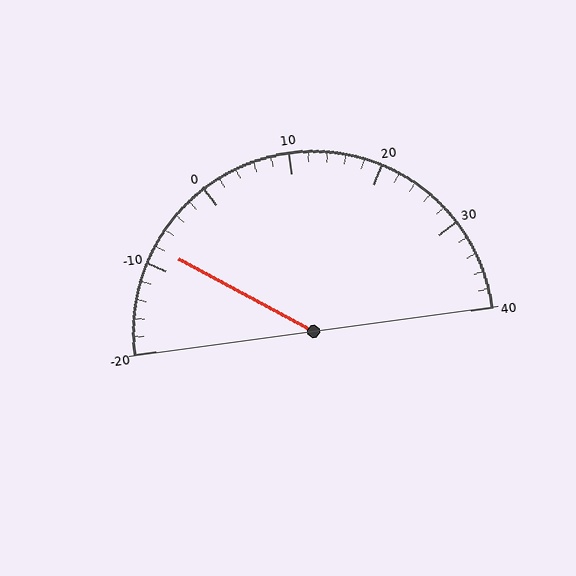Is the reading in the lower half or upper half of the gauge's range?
The reading is in the lower half of the range (-20 to 40).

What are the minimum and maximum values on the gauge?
The gauge ranges from -20 to 40.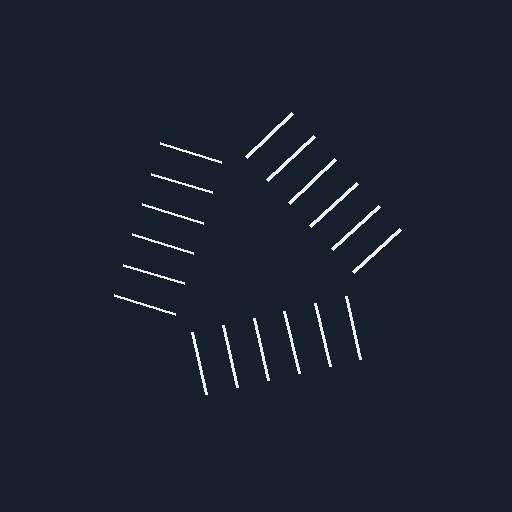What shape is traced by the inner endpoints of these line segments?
An illusory triangle — the line segments terminate on its edges but no continuous stroke is drawn.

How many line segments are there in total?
18 — 6 along each of the 3 edges.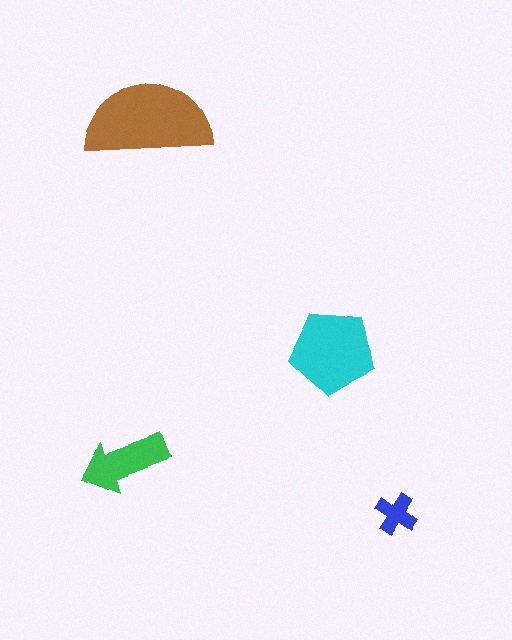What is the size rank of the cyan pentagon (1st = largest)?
2nd.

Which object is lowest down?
The blue cross is bottommost.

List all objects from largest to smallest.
The brown semicircle, the cyan pentagon, the green arrow, the blue cross.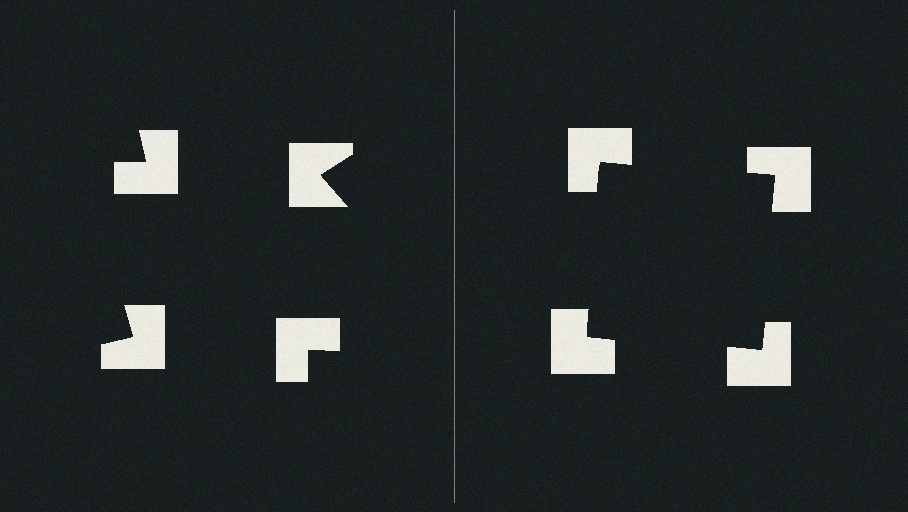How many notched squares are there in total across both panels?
8 — 4 on each side.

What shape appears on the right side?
An illusory square.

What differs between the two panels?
The notched squares are positioned identically on both sides; only the wedge orientations differ. On the right they align to a square; on the left they are misaligned.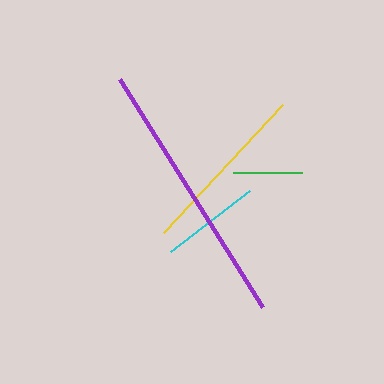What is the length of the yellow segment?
The yellow segment is approximately 175 pixels long.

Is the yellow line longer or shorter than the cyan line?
The yellow line is longer than the cyan line.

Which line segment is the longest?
The purple line is the longest at approximately 269 pixels.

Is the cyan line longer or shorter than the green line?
The cyan line is longer than the green line.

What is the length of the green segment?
The green segment is approximately 69 pixels long.